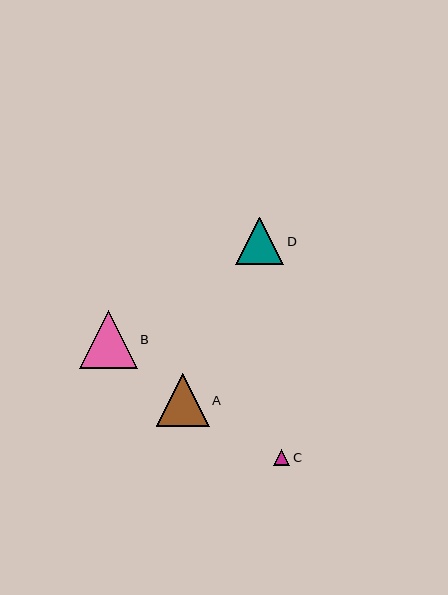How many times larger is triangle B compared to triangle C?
Triangle B is approximately 3.5 times the size of triangle C.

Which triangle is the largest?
Triangle B is the largest with a size of approximately 58 pixels.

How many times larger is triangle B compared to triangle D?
Triangle B is approximately 1.2 times the size of triangle D.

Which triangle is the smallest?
Triangle C is the smallest with a size of approximately 17 pixels.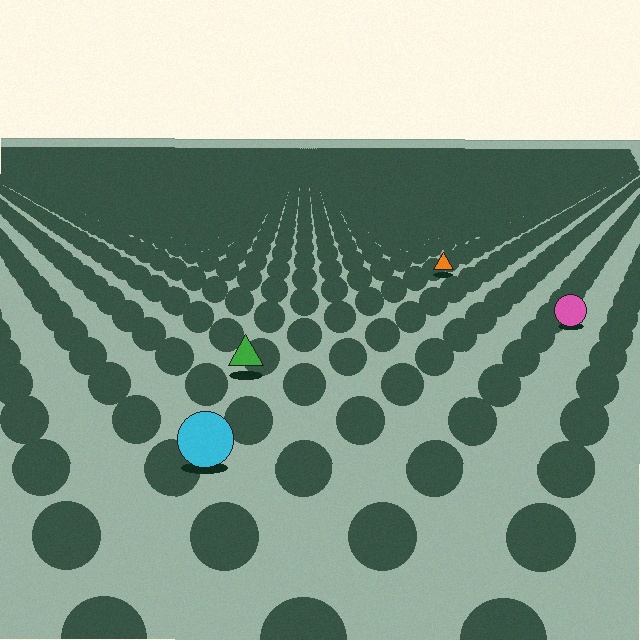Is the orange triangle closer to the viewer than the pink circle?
No. The pink circle is closer — you can tell from the texture gradient: the ground texture is coarser near it.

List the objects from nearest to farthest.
From nearest to farthest: the cyan circle, the green triangle, the pink circle, the orange triangle.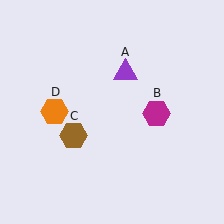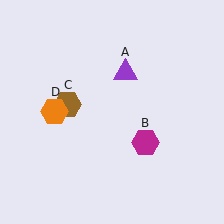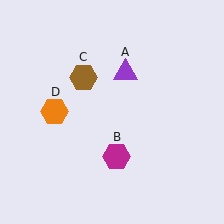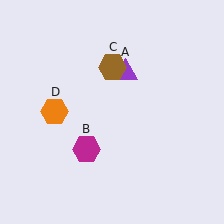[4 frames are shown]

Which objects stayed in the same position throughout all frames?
Purple triangle (object A) and orange hexagon (object D) remained stationary.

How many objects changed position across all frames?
2 objects changed position: magenta hexagon (object B), brown hexagon (object C).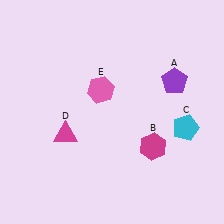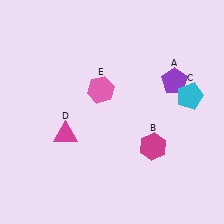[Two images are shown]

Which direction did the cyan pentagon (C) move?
The cyan pentagon (C) moved up.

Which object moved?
The cyan pentagon (C) moved up.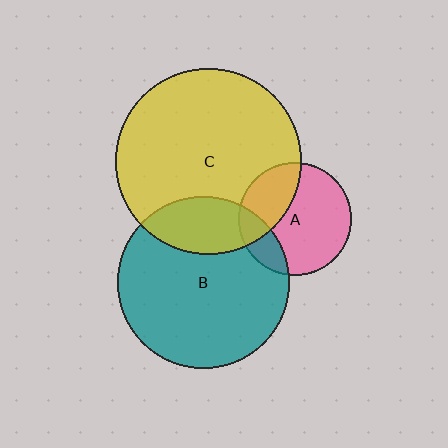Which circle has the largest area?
Circle C (yellow).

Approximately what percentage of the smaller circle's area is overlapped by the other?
Approximately 20%.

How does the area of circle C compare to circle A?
Approximately 2.7 times.